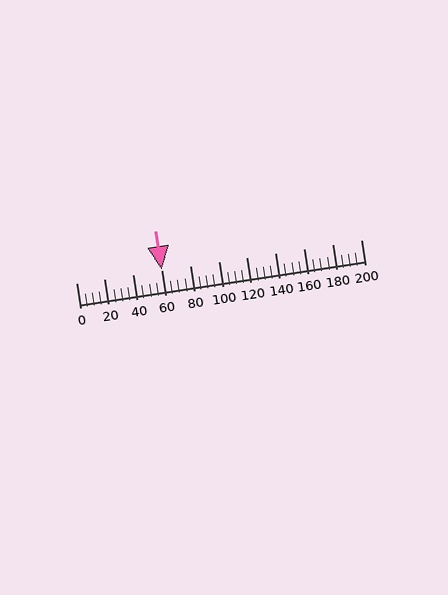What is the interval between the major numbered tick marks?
The major tick marks are spaced 20 units apart.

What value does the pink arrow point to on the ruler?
The pink arrow points to approximately 60.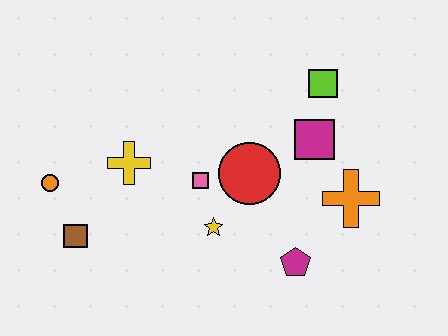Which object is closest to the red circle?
The pink square is closest to the red circle.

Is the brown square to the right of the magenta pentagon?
No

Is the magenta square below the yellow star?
No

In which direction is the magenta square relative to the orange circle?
The magenta square is to the right of the orange circle.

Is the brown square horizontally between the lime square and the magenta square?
No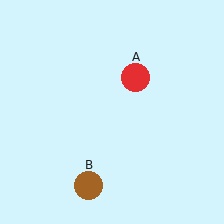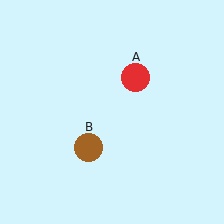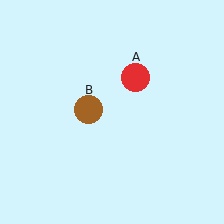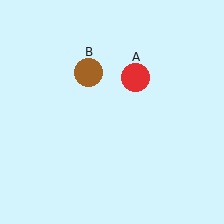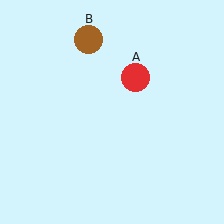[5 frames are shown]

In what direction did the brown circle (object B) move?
The brown circle (object B) moved up.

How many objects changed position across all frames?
1 object changed position: brown circle (object B).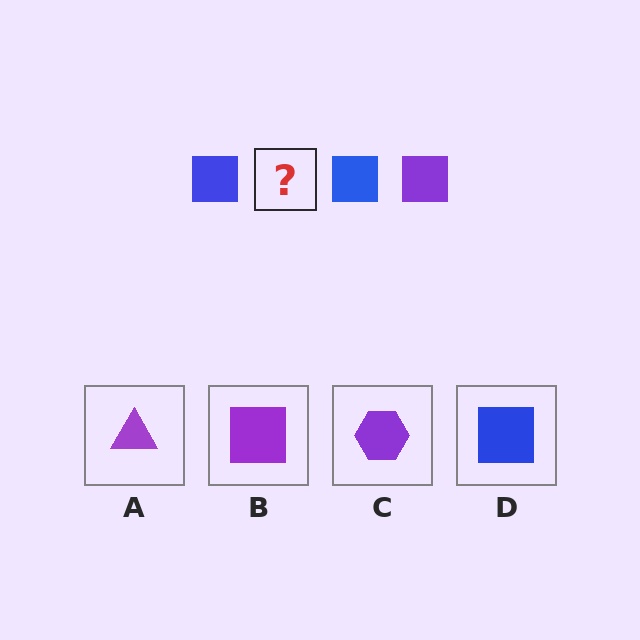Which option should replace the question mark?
Option B.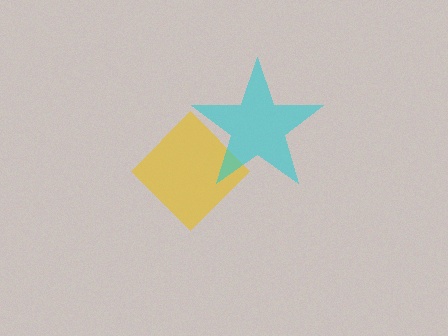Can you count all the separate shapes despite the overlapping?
Yes, there are 2 separate shapes.